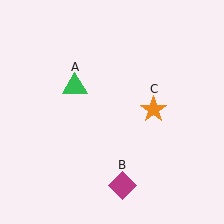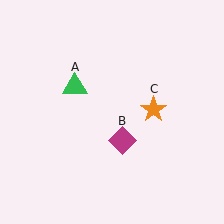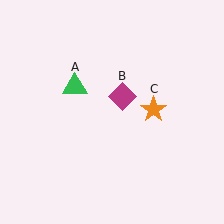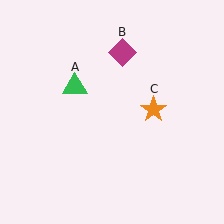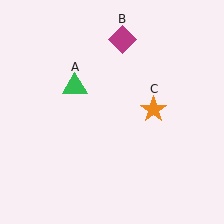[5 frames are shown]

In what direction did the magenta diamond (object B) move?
The magenta diamond (object B) moved up.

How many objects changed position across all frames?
1 object changed position: magenta diamond (object B).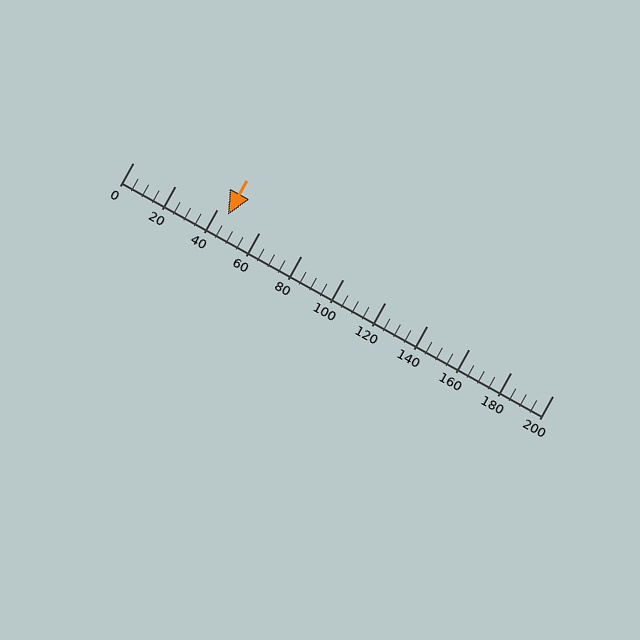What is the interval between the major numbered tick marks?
The major tick marks are spaced 20 units apart.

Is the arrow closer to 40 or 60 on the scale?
The arrow is closer to 40.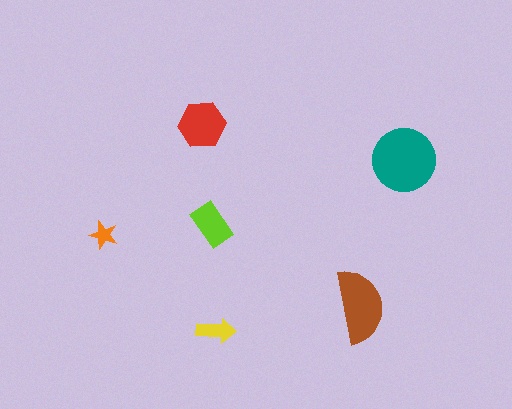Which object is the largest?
The teal circle.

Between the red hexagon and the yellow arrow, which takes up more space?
The red hexagon.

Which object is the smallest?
The orange star.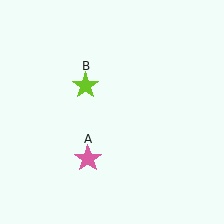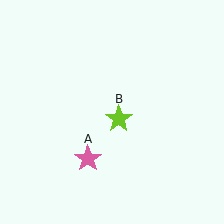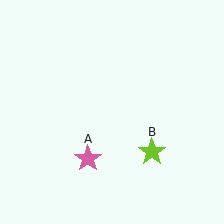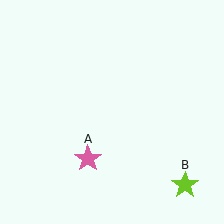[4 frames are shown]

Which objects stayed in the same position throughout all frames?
Pink star (object A) remained stationary.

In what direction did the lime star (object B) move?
The lime star (object B) moved down and to the right.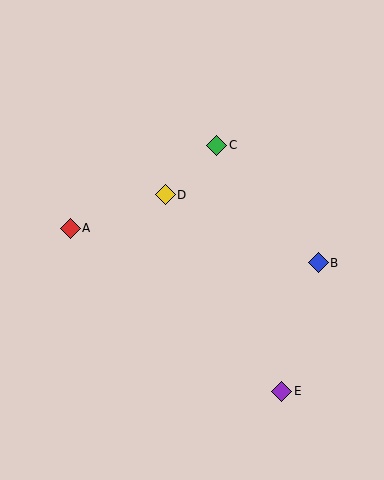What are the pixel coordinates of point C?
Point C is at (217, 145).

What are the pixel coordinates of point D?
Point D is at (165, 195).